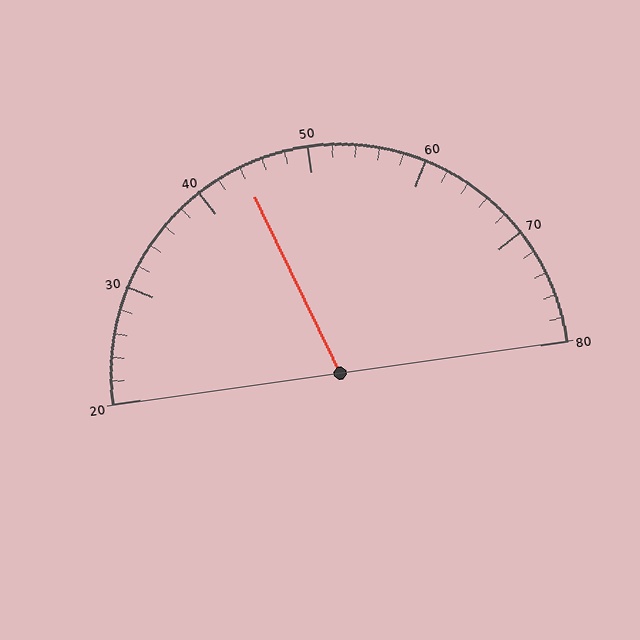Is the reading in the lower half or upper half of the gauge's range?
The reading is in the lower half of the range (20 to 80).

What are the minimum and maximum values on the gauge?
The gauge ranges from 20 to 80.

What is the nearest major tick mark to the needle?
The nearest major tick mark is 40.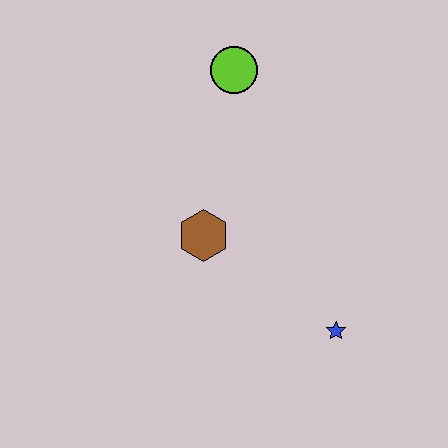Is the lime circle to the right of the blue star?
No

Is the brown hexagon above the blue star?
Yes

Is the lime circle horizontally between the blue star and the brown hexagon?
Yes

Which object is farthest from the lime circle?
The blue star is farthest from the lime circle.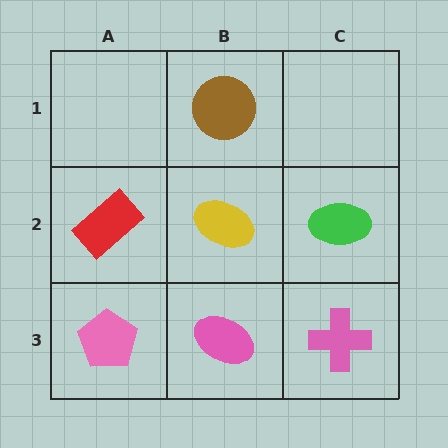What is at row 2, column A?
A red rectangle.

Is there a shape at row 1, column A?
No, that cell is empty.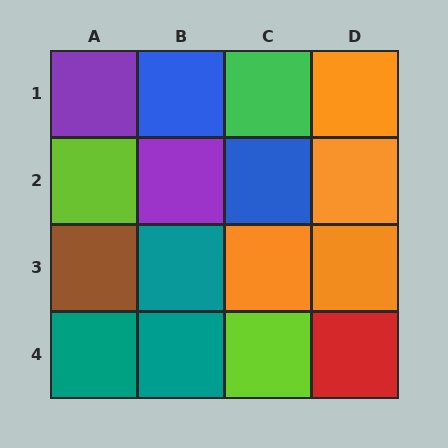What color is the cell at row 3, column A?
Brown.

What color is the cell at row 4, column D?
Red.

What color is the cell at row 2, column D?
Orange.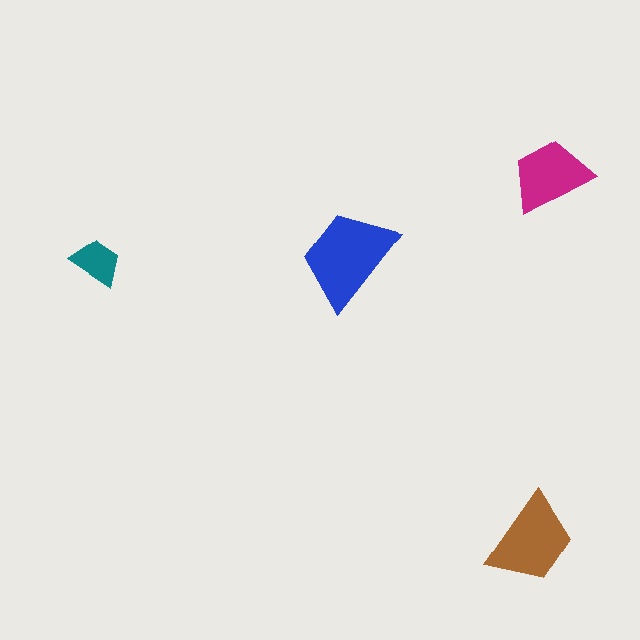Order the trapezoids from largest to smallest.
the blue one, the brown one, the magenta one, the teal one.